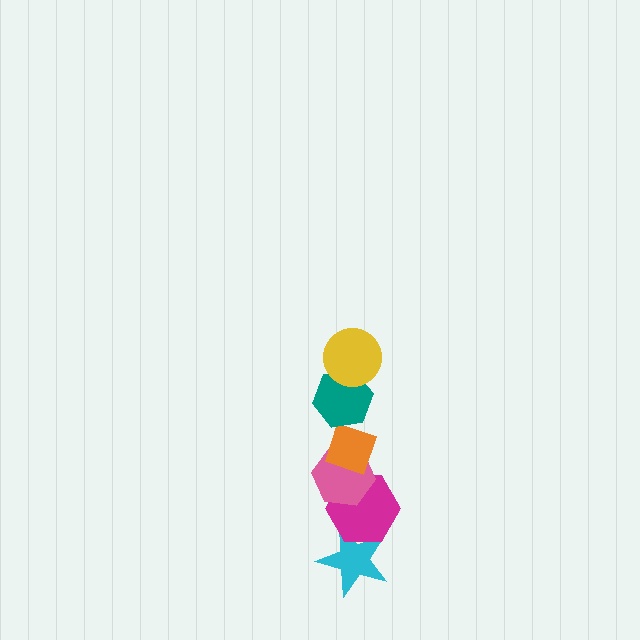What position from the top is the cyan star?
The cyan star is 6th from the top.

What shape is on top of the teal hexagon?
The yellow circle is on top of the teal hexagon.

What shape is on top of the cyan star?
The magenta hexagon is on top of the cyan star.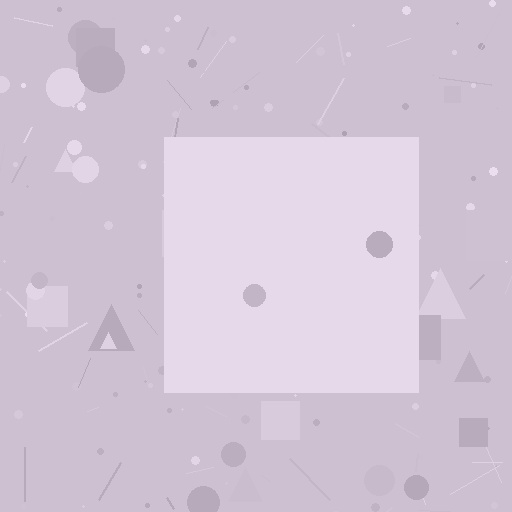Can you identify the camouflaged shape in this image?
The camouflaged shape is a square.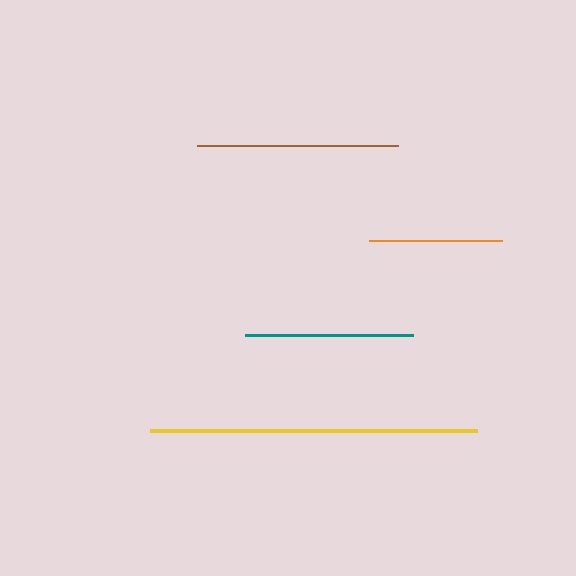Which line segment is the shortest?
The orange line is the shortest at approximately 133 pixels.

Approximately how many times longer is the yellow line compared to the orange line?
The yellow line is approximately 2.5 times the length of the orange line.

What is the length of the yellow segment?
The yellow segment is approximately 327 pixels long.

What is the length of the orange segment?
The orange segment is approximately 133 pixels long.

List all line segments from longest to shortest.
From longest to shortest: yellow, brown, teal, orange.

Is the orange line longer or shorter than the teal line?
The teal line is longer than the orange line.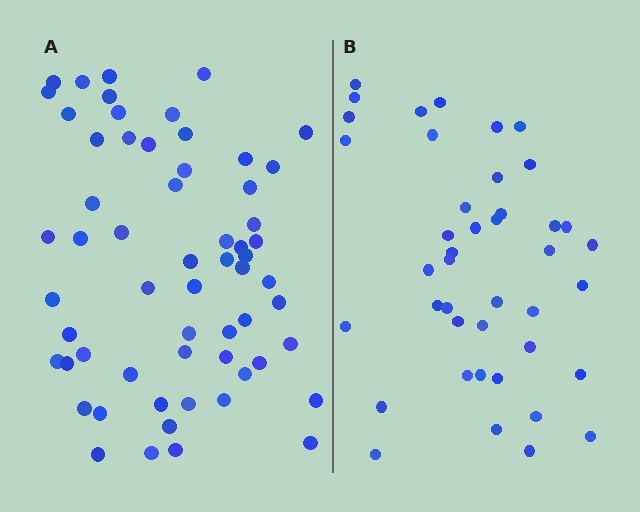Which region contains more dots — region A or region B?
Region A (the left region) has more dots.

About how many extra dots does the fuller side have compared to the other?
Region A has approximately 20 more dots than region B.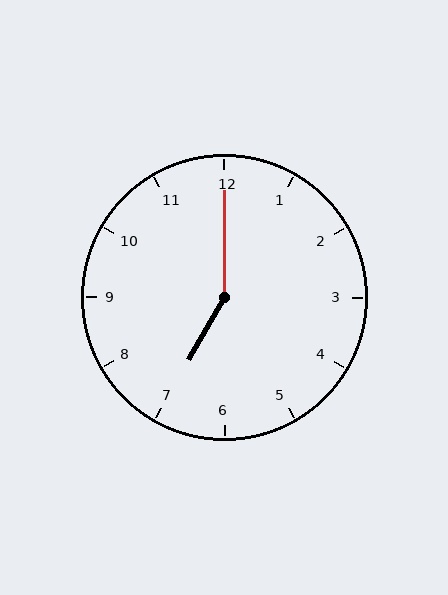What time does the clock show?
7:00.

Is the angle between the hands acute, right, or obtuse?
It is obtuse.